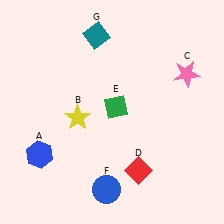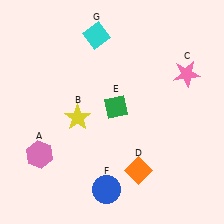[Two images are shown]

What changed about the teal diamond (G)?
In Image 1, G is teal. In Image 2, it changed to cyan.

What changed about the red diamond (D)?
In Image 1, D is red. In Image 2, it changed to orange.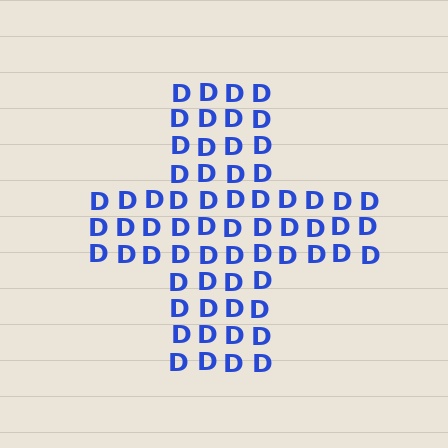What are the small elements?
The small elements are letter D's.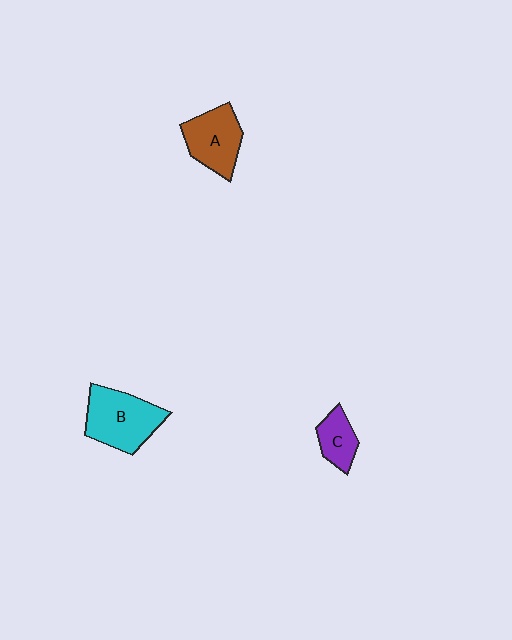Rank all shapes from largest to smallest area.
From largest to smallest: B (cyan), A (brown), C (purple).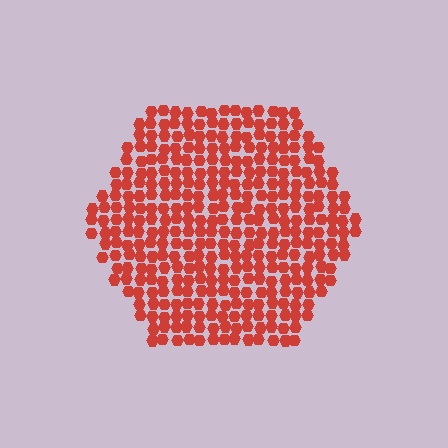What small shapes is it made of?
It is made of small hexagons.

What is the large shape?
The large shape is a hexagon.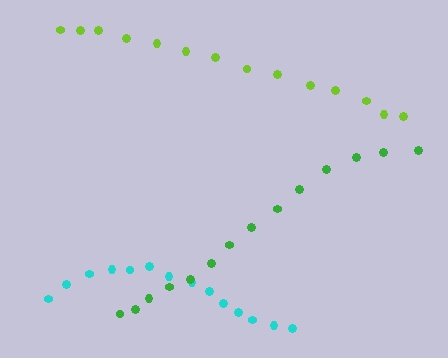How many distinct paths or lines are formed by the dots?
There are 3 distinct paths.